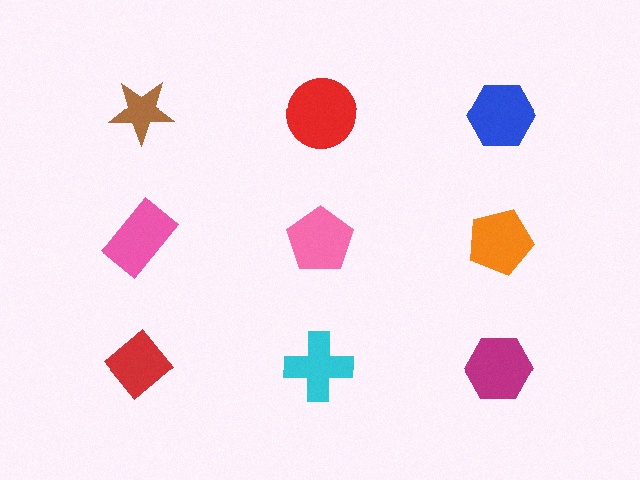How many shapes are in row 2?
3 shapes.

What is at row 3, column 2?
A cyan cross.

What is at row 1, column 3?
A blue hexagon.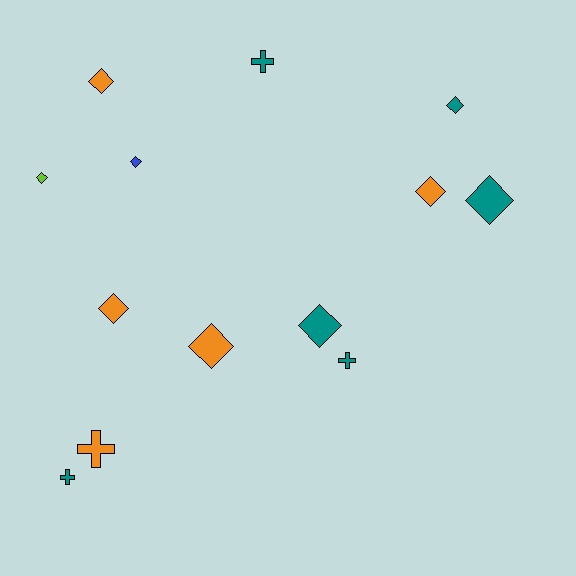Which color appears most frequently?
Teal, with 6 objects.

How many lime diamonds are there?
There is 1 lime diamond.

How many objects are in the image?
There are 13 objects.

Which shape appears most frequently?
Diamond, with 9 objects.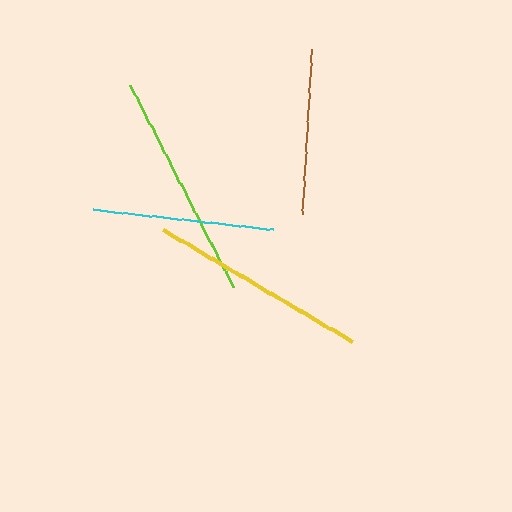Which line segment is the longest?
The lime line is the longest at approximately 227 pixels.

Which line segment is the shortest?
The brown line is the shortest at approximately 166 pixels.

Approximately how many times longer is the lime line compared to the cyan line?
The lime line is approximately 1.3 times the length of the cyan line.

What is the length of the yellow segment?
The yellow segment is approximately 219 pixels long.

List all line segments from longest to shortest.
From longest to shortest: lime, yellow, cyan, brown.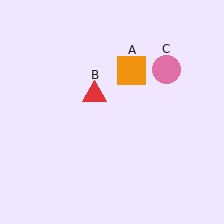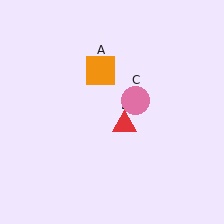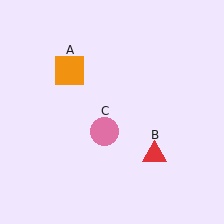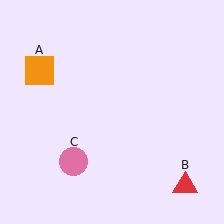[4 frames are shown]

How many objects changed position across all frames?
3 objects changed position: orange square (object A), red triangle (object B), pink circle (object C).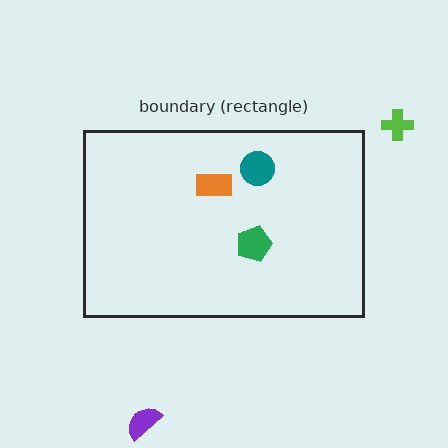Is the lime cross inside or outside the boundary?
Outside.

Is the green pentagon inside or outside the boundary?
Inside.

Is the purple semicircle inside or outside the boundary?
Outside.